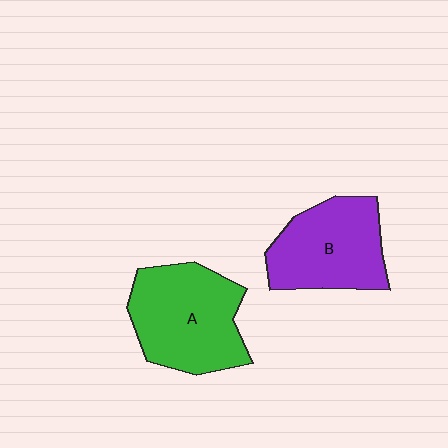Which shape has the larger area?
Shape A (green).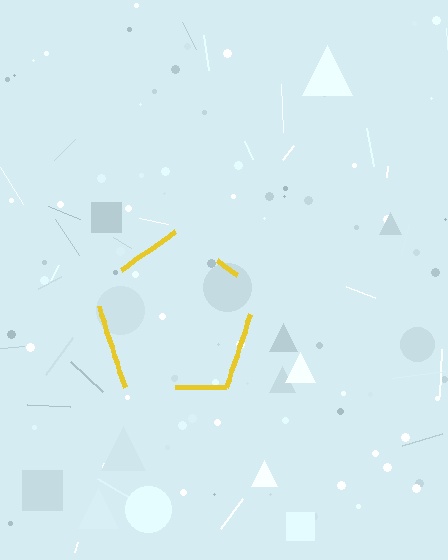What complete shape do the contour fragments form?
The contour fragments form a pentagon.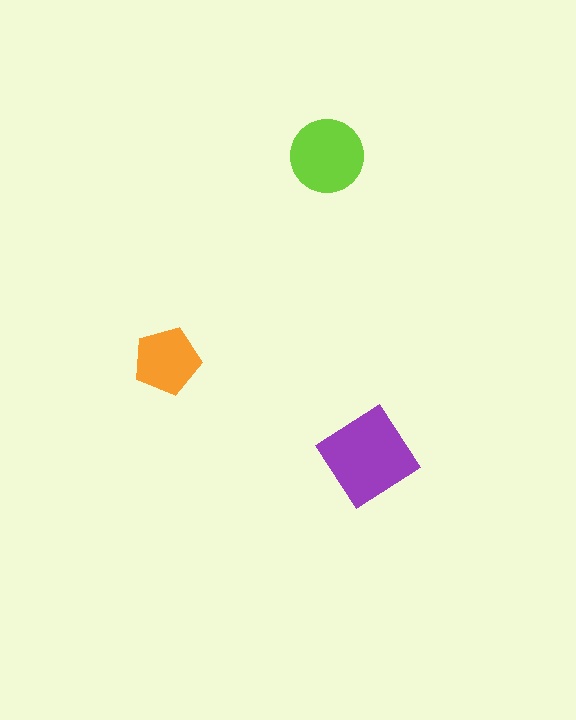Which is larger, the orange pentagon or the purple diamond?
The purple diamond.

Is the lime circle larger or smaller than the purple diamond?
Smaller.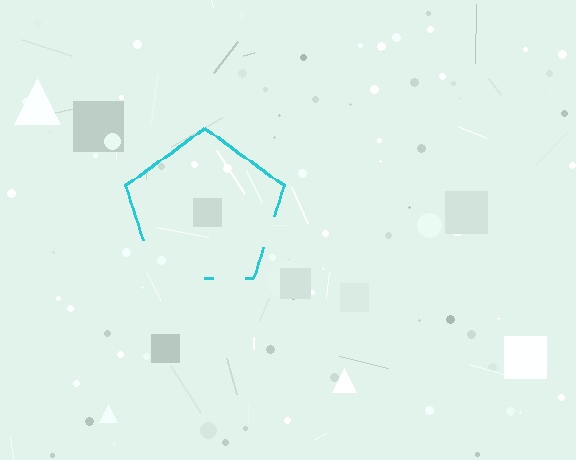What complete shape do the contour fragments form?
The contour fragments form a pentagon.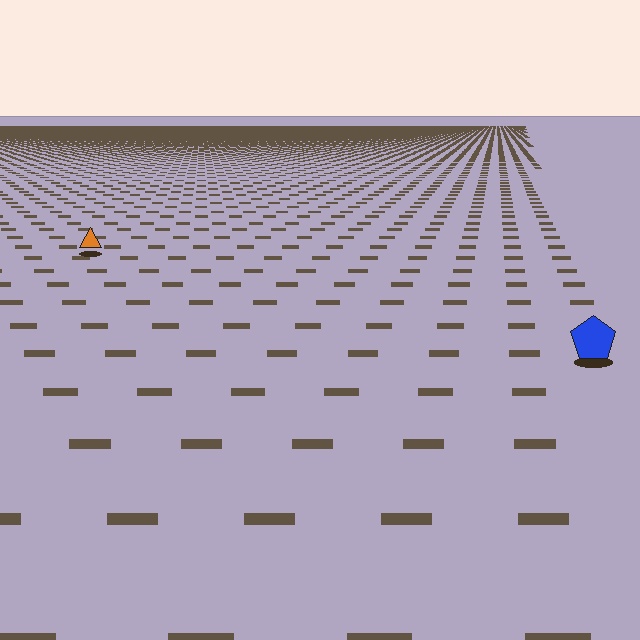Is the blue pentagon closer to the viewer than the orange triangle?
Yes. The blue pentagon is closer — you can tell from the texture gradient: the ground texture is coarser near it.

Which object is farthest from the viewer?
The orange triangle is farthest from the viewer. It appears smaller and the ground texture around it is denser.